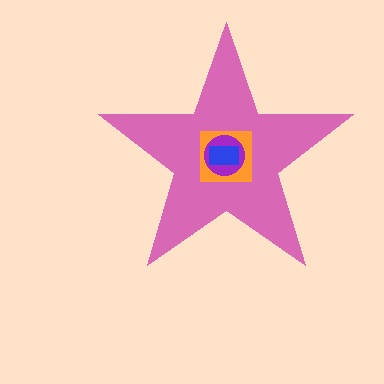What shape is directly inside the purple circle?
The blue rectangle.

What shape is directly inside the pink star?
The orange square.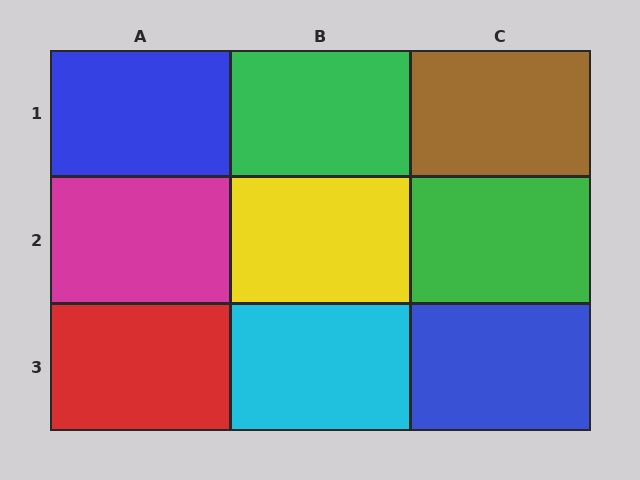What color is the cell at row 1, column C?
Brown.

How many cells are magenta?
1 cell is magenta.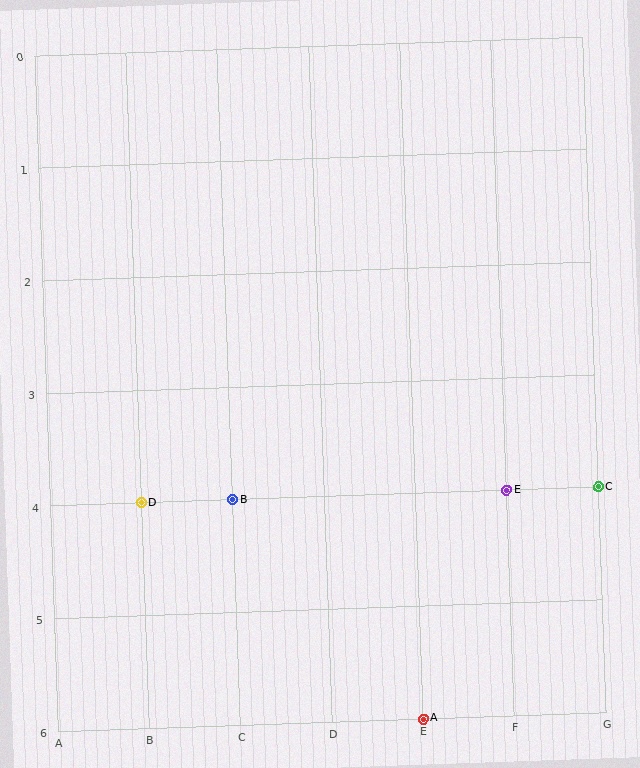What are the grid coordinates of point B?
Point B is at grid coordinates (C, 4).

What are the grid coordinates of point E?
Point E is at grid coordinates (F, 4).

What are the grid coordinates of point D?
Point D is at grid coordinates (B, 4).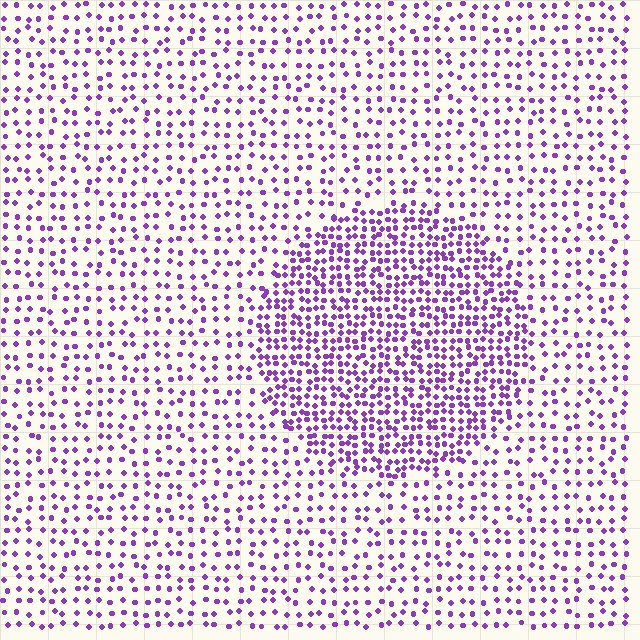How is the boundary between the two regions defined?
The boundary is defined by a change in element density (approximately 2.1x ratio). All elements are the same color, size, and shape.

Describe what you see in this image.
The image contains small purple elements arranged at two different densities. A circle-shaped region is visible where the elements are more densely packed than the surrounding area.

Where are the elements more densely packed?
The elements are more densely packed inside the circle boundary.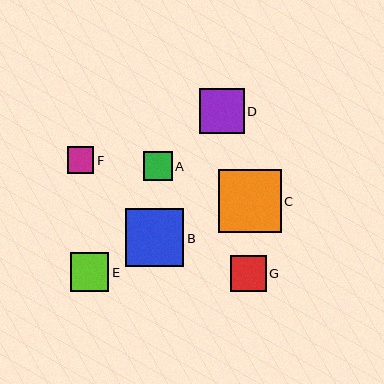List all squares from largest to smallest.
From largest to smallest: C, B, D, E, G, A, F.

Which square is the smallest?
Square F is the smallest with a size of approximately 27 pixels.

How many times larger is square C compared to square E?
Square C is approximately 1.6 times the size of square E.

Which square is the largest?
Square C is the largest with a size of approximately 63 pixels.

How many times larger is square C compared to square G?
Square C is approximately 1.8 times the size of square G.